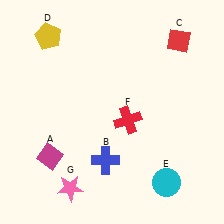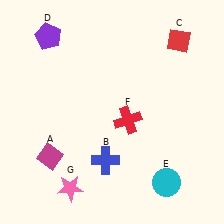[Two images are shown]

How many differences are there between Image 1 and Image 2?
There is 1 difference between the two images.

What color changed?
The pentagon (D) changed from yellow in Image 1 to purple in Image 2.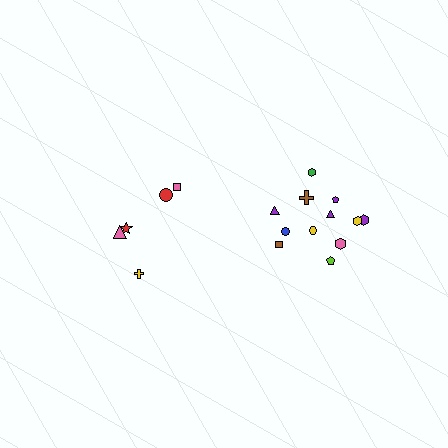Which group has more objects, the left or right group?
The right group.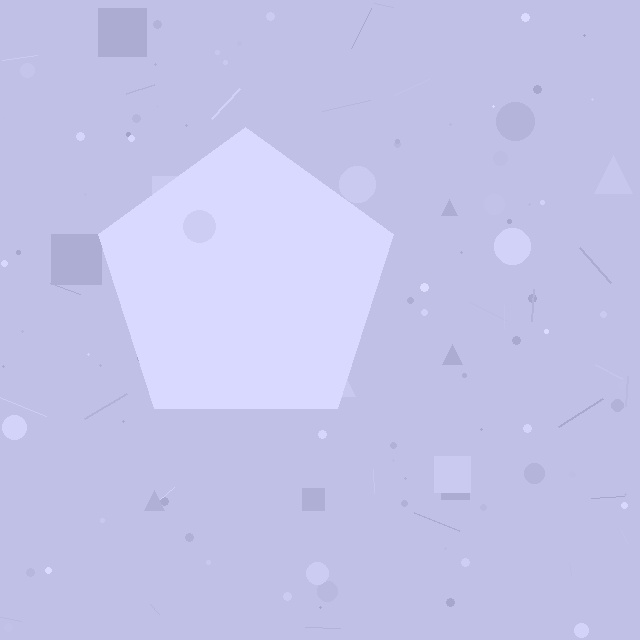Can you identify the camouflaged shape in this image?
The camouflaged shape is a pentagon.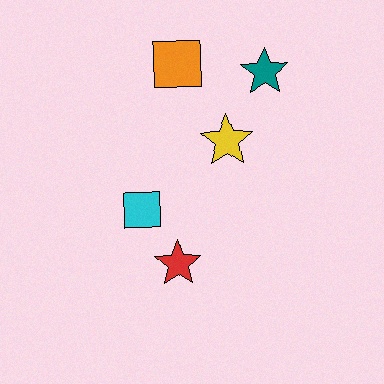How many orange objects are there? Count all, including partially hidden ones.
There is 1 orange object.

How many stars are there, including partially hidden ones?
There are 3 stars.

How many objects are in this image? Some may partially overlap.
There are 5 objects.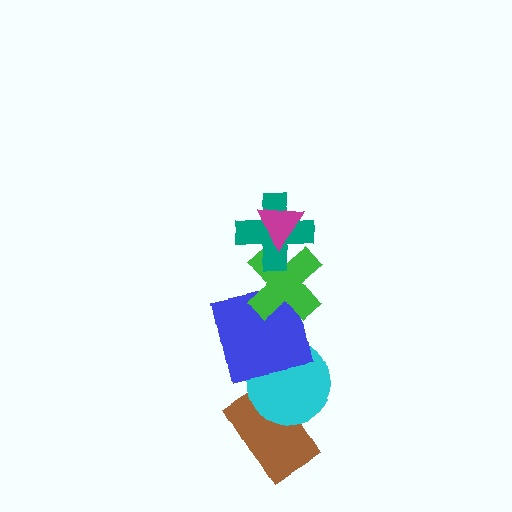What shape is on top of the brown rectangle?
The cyan circle is on top of the brown rectangle.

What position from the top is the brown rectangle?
The brown rectangle is 6th from the top.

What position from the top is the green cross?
The green cross is 3rd from the top.